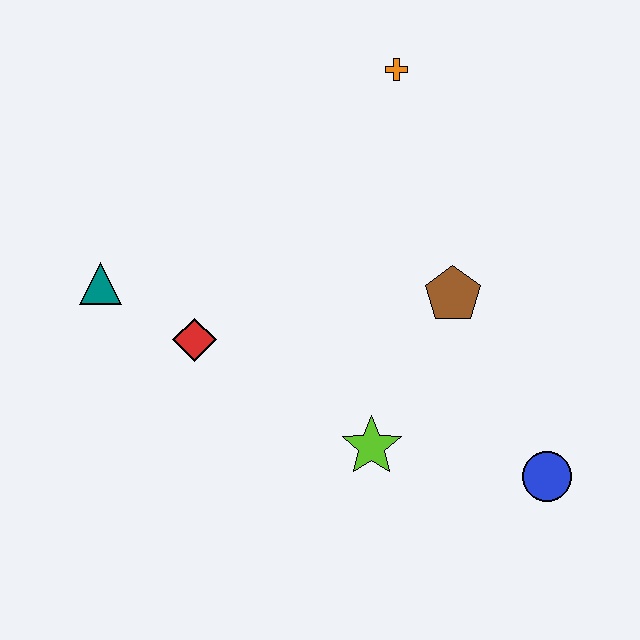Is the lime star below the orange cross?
Yes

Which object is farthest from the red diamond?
The blue circle is farthest from the red diamond.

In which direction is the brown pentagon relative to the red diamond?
The brown pentagon is to the right of the red diamond.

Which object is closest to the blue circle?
The lime star is closest to the blue circle.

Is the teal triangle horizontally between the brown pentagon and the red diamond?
No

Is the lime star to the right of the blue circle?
No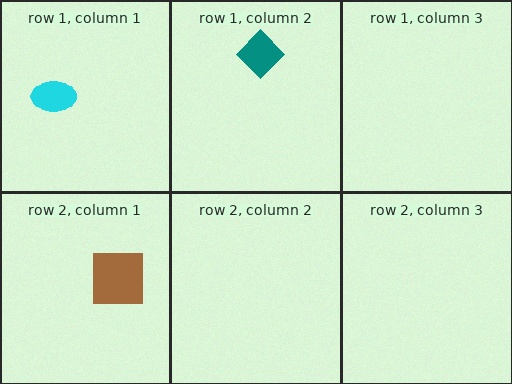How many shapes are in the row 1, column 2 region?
1.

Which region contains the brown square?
The row 2, column 1 region.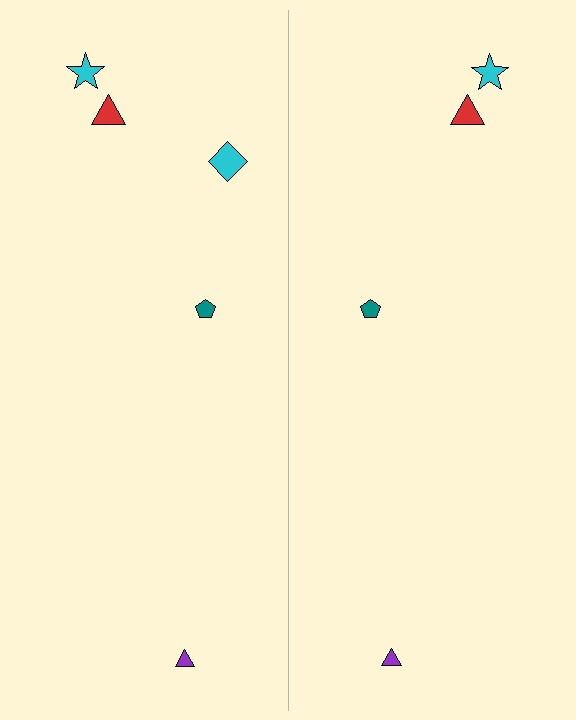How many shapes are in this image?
There are 9 shapes in this image.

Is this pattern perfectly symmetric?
No, the pattern is not perfectly symmetric. A cyan diamond is missing from the right side.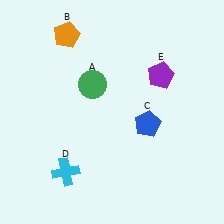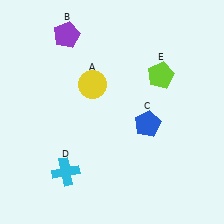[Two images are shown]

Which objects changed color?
A changed from green to yellow. B changed from orange to purple. E changed from purple to lime.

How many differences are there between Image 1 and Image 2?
There are 3 differences between the two images.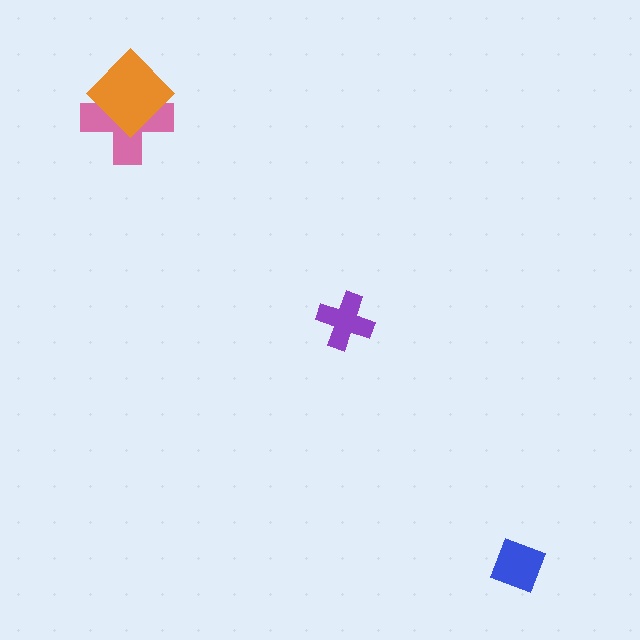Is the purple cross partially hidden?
No, no other shape covers it.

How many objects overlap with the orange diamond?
1 object overlaps with the orange diamond.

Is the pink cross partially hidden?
Yes, it is partially covered by another shape.